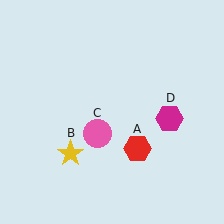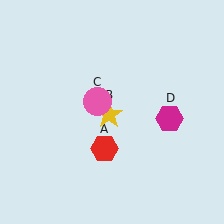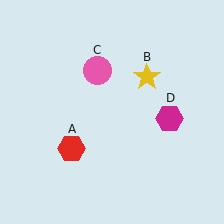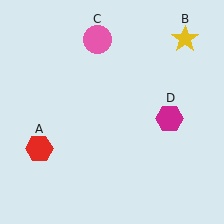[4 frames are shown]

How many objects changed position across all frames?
3 objects changed position: red hexagon (object A), yellow star (object B), pink circle (object C).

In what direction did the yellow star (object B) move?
The yellow star (object B) moved up and to the right.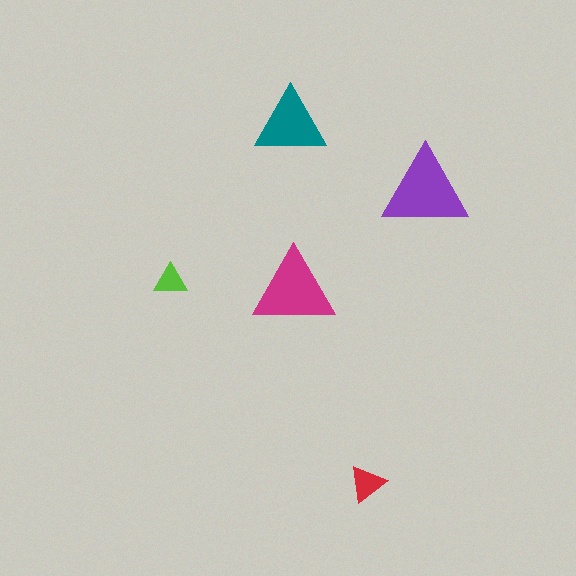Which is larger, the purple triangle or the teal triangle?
The purple one.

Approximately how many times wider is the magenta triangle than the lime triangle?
About 2.5 times wider.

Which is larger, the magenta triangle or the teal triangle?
The magenta one.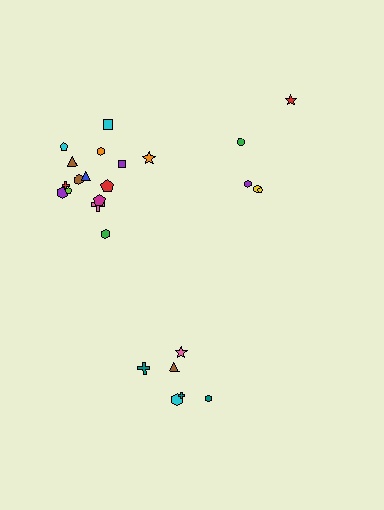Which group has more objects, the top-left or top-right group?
The top-left group.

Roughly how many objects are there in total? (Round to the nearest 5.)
Roughly 25 objects in total.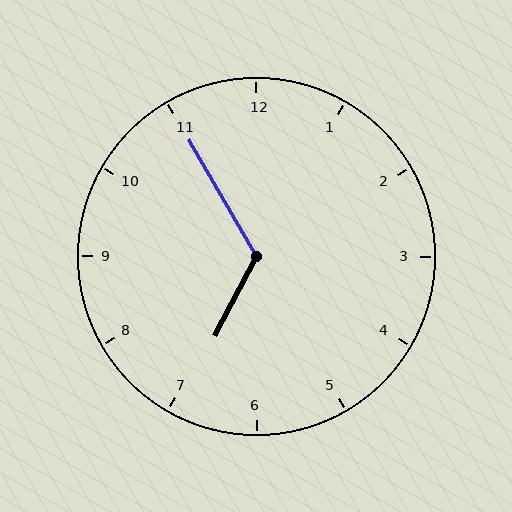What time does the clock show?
6:55.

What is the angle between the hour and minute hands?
Approximately 122 degrees.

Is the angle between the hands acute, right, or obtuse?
It is obtuse.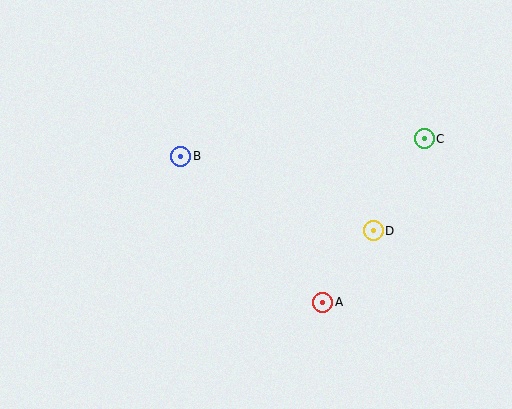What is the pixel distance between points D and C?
The distance between D and C is 106 pixels.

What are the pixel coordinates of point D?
Point D is at (373, 231).